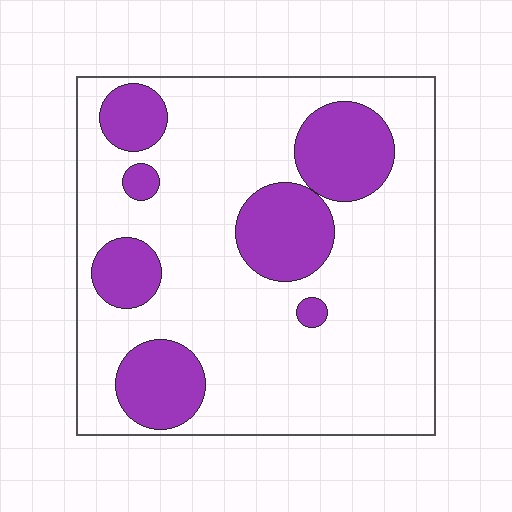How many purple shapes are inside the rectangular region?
7.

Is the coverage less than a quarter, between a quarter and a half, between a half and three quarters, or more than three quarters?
Less than a quarter.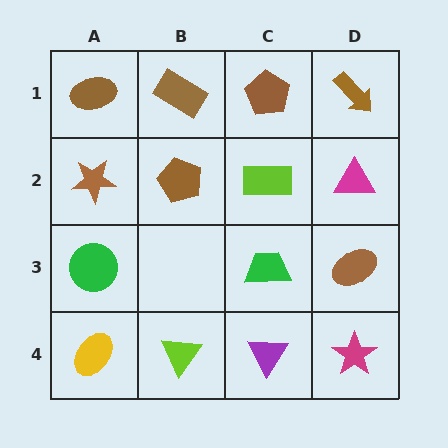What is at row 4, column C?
A purple triangle.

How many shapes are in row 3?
3 shapes.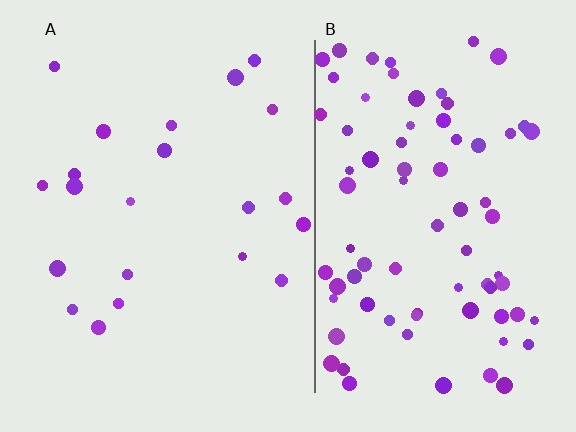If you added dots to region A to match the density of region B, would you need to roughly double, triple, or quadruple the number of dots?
Approximately quadruple.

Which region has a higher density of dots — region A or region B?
B (the right).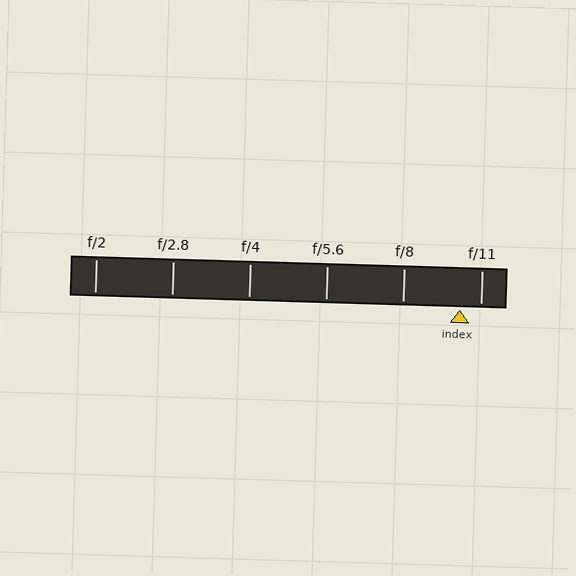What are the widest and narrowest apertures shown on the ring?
The widest aperture shown is f/2 and the narrowest is f/11.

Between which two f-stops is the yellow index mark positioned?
The index mark is between f/8 and f/11.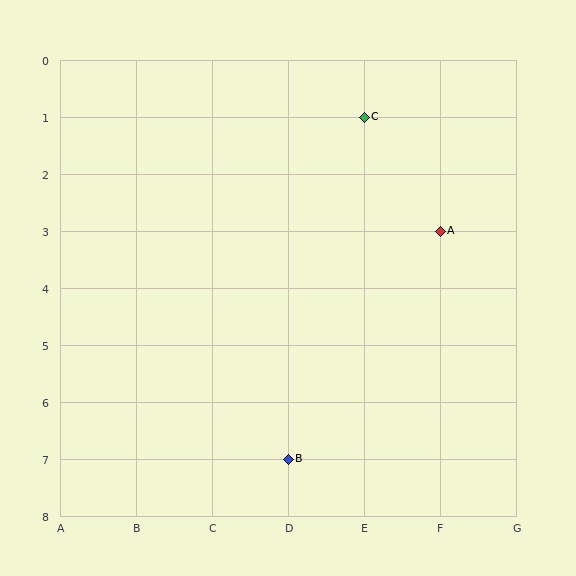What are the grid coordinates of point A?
Point A is at grid coordinates (F, 3).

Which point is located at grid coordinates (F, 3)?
Point A is at (F, 3).